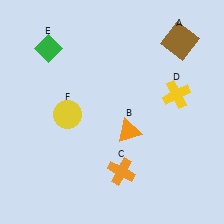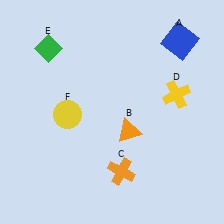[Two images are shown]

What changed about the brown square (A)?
In Image 1, A is brown. In Image 2, it changed to blue.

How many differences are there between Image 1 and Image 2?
There is 1 difference between the two images.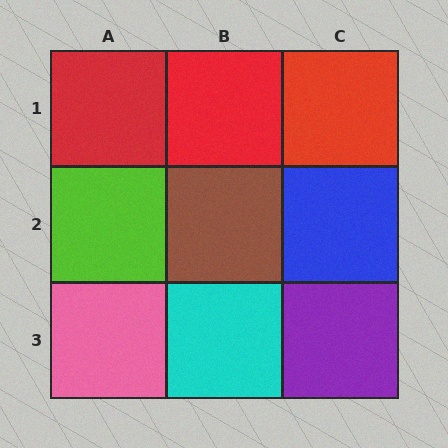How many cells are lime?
1 cell is lime.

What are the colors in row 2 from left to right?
Lime, brown, blue.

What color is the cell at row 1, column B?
Red.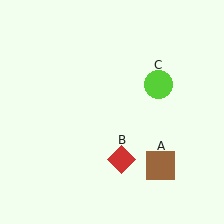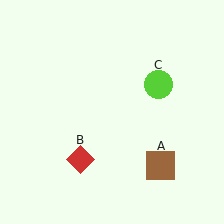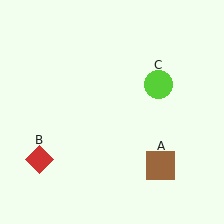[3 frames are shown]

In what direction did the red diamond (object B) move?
The red diamond (object B) moved left.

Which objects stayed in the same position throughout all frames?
Brown square (object A) and lime circle (object C) remained stationary.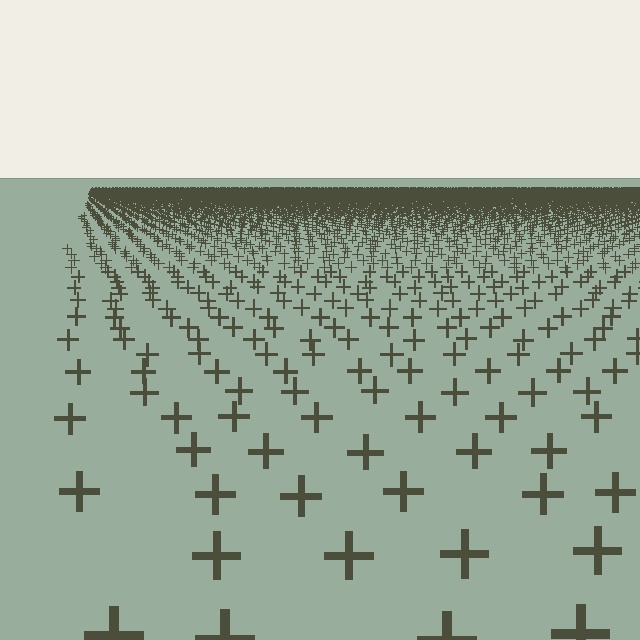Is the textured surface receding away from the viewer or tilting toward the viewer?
The surface is receding away from the viewer. Texture elements get smaller and denser toward the top.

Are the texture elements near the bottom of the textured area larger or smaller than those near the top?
Larger. Near the bottom, elements are closer to the viewer and appear at a bigger on-screen size.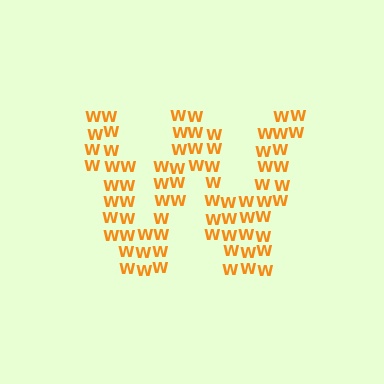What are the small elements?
The small elements are letter W's.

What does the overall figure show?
The overall figure shows the letter W.